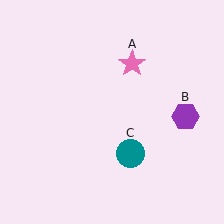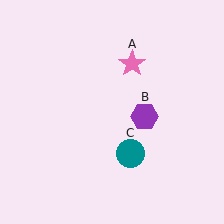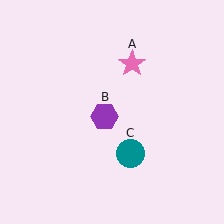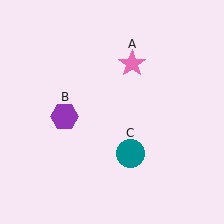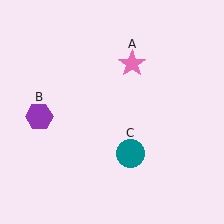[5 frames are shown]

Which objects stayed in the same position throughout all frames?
Pink star (object A) and teal circle (object C) remained stationary.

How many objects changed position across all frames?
1 object changed position: purple hexagon (object B).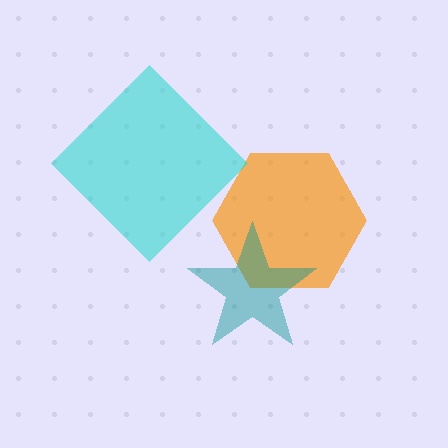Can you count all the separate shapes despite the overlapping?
Yes, there are 3 separate shapes.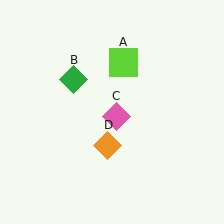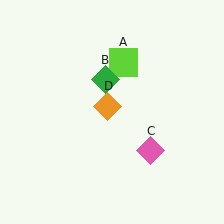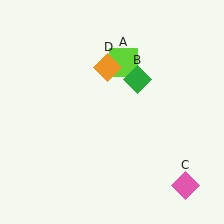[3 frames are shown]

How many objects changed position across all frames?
3 objects changed position: green diamond (object B), pink diamond (object C), orange diamond (object D).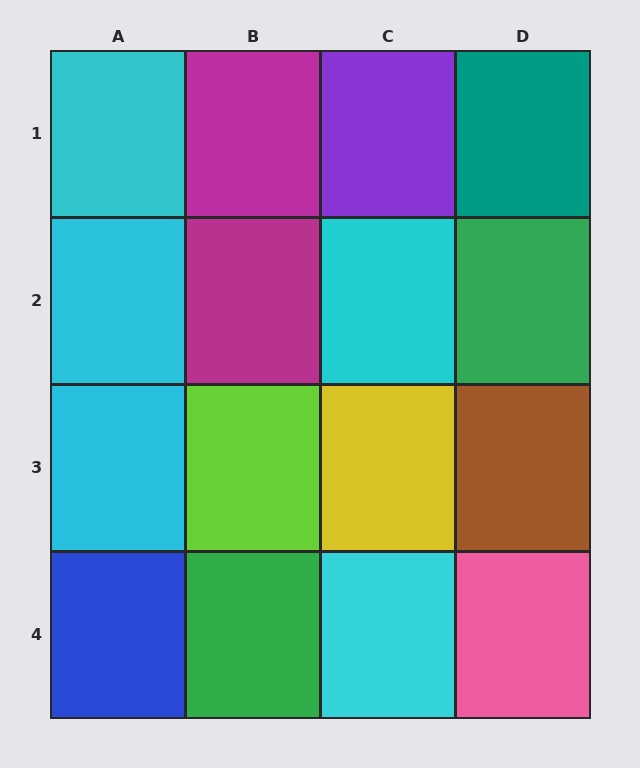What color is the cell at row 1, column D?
Teal.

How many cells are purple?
1 cell is purple.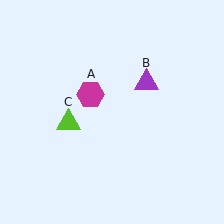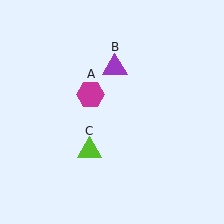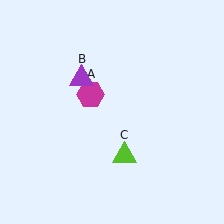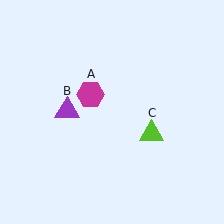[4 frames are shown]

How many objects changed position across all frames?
2 objects changed position: purple triangle (object B), lime triangle (object C).